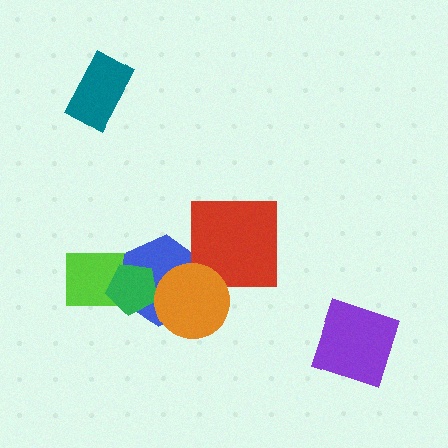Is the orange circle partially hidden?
No, no other shape covers it.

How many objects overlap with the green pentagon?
2 objects overlap with the green pentagon.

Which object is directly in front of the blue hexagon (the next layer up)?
The green pentagon is directly in front of the blue hexagon.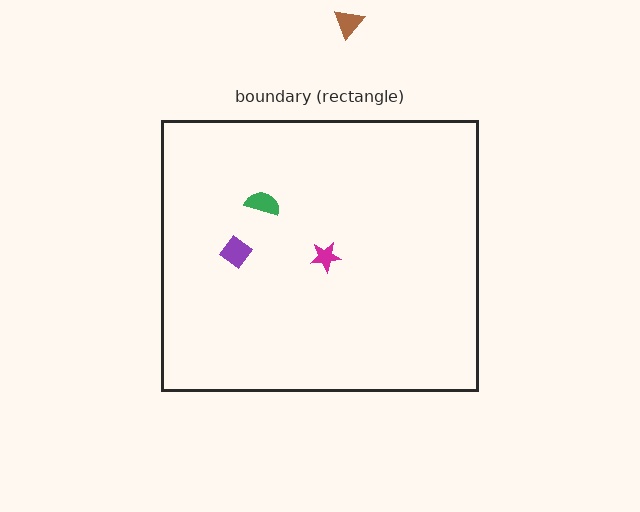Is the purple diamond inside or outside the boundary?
Inside.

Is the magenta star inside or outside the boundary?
Inside.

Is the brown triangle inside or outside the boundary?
Outside.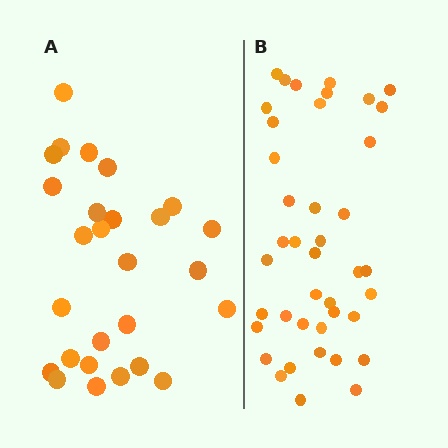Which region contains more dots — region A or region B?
Region B (the right region) has more dots.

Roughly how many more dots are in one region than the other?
Region B has approximately 15 more dots than region A.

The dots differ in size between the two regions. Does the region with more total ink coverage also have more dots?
No. Region A has more total ink coverage because its dots are larger, but region B actually contains more individual dots. Total area can be misleading — the number of items is what matters here.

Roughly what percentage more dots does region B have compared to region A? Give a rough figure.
About 50% more.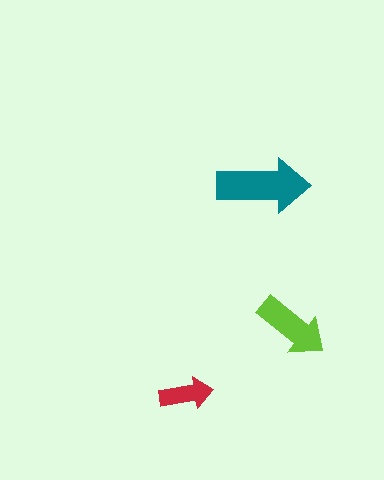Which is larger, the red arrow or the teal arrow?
The teal one.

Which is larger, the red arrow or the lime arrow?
The lime one.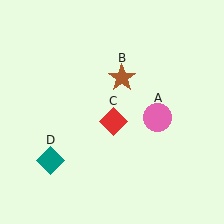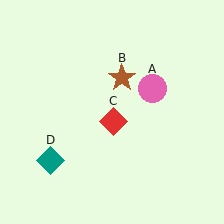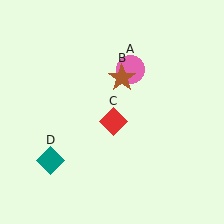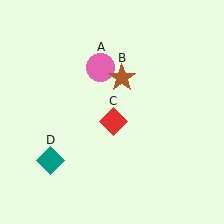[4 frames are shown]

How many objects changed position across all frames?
1 object changed position: pink circle (object A).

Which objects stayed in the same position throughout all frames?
Brown star (object B) and red diamond (object C) and teal diamond (object D) remained stationary.